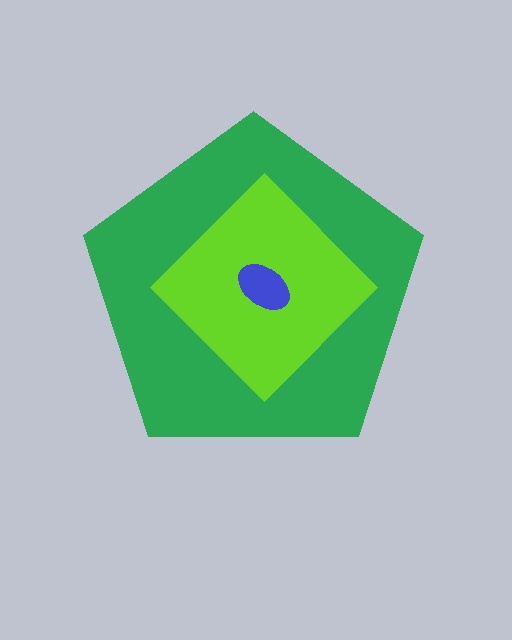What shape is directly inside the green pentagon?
The lime diamond.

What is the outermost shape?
The green pentagon.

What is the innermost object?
The blue ellipse.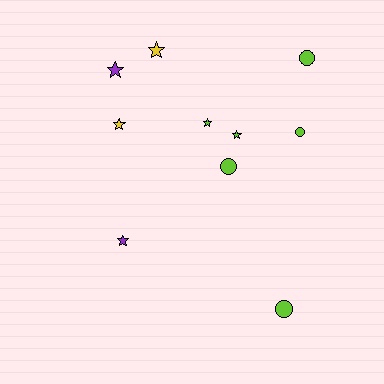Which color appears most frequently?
Lime, with 6 objects.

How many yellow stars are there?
There are 2 yellow stars.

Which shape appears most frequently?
Star, with 6 objects.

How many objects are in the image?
There are 10 objects.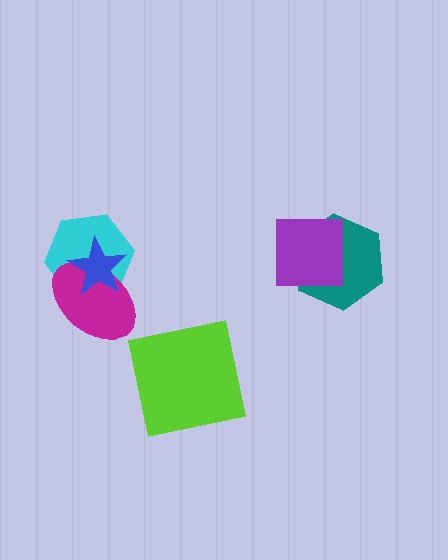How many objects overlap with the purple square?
1 object overlaps with the purple square.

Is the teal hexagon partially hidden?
Yes, it is partially covered by another shape.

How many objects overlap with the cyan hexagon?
2 objects overlap with the cyan hexagon.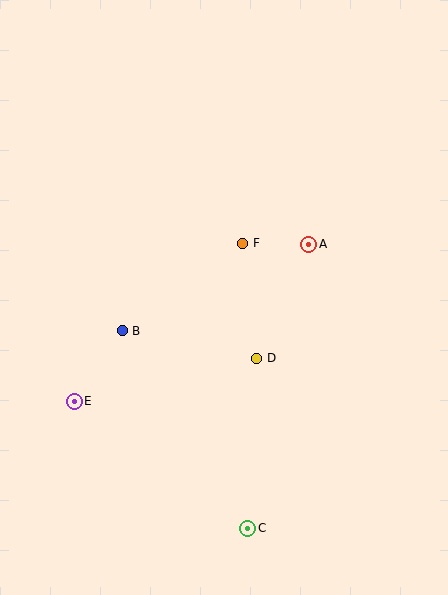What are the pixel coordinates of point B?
Point B is at (122, 331).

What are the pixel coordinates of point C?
Point C is at (248, 528).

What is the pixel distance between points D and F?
The distance between D and F is 116 pixels.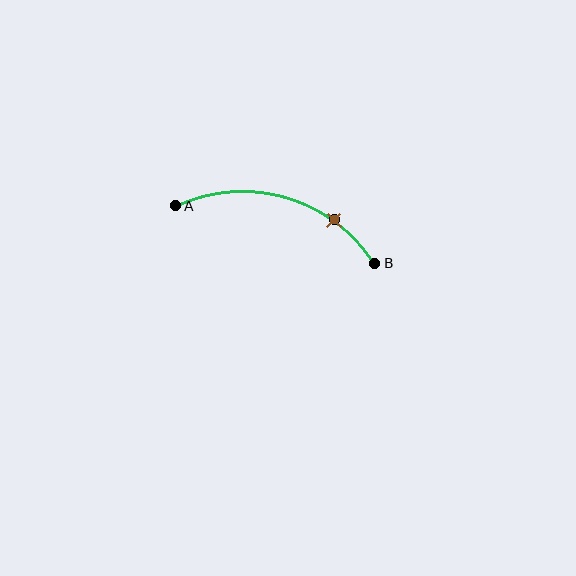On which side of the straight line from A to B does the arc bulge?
The arc bulges above the straight line connecting A and B.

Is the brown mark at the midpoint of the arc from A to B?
No. The brown mark lies on the arc but is closer to endpoint B. The arc midpoint would be at the point on the curve equidistant along the arc from both A and B.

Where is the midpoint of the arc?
The arc midpoint is the point on the curve farthest from the straight line joining A and B. It sits above that line.